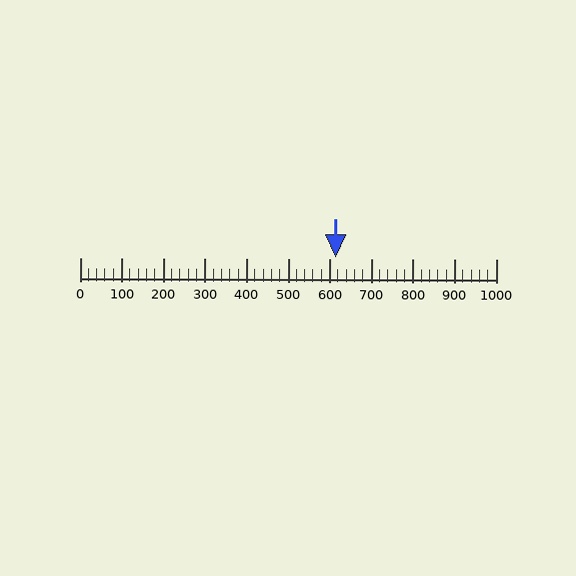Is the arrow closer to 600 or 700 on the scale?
The arrow is closer to 600.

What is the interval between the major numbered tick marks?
The major tick marks are spaced 100 units apart.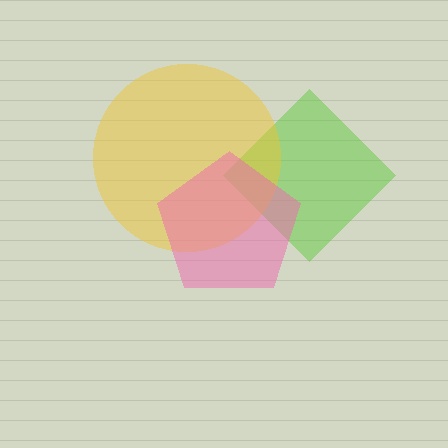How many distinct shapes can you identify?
There are 3 distinct shapes: a lime diamond, a yellow circle, a pink pentagon.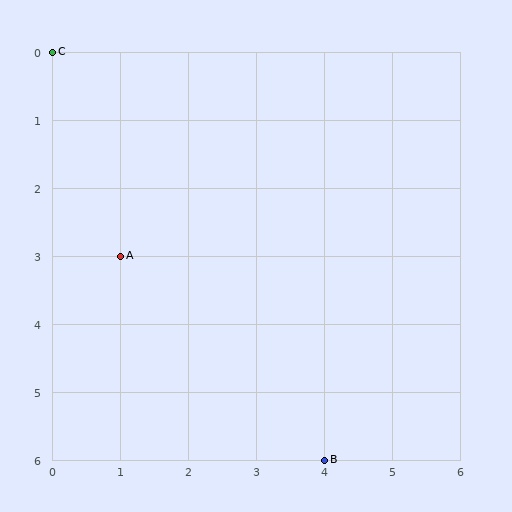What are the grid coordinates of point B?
Point B is at grid coordinates (4, 6).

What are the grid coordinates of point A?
Point A is at grid coordinates (1, 3).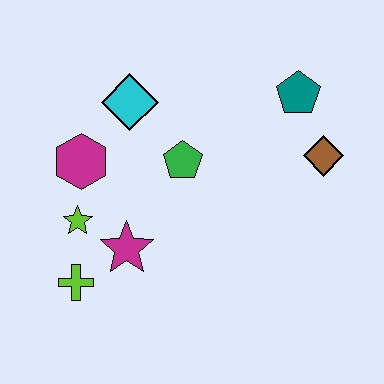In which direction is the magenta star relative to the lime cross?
The magenta star is to the right of the lime cross.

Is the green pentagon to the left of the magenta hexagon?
No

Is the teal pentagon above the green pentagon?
Yes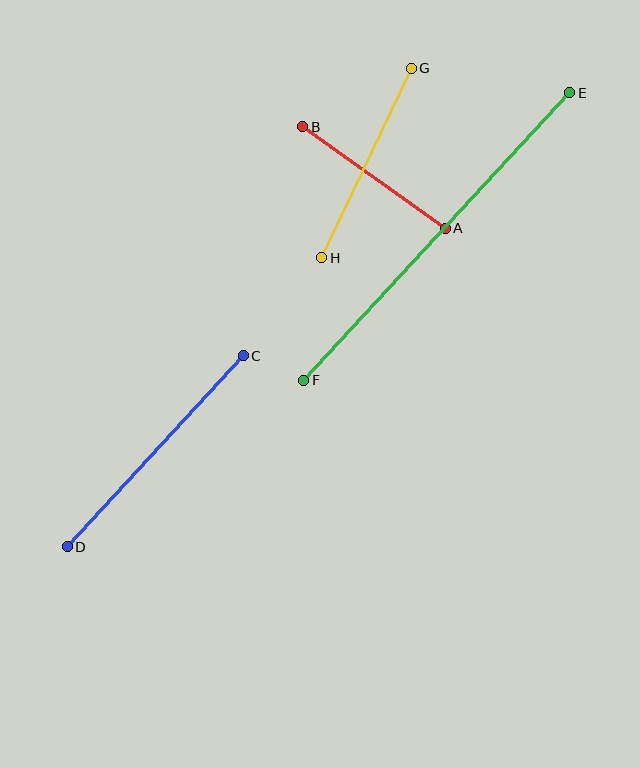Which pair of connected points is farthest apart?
Points E and F are farthest apart.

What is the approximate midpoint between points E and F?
The midpoint is at approximately (437, 236) pixels.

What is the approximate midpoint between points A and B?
The midpoint is at approximately (374, 178) pixels.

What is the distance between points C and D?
The distance is approximately 260 pixels.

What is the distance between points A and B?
The distance is approximately 175 pixels.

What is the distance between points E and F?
The distance is approximately 392 pixels.